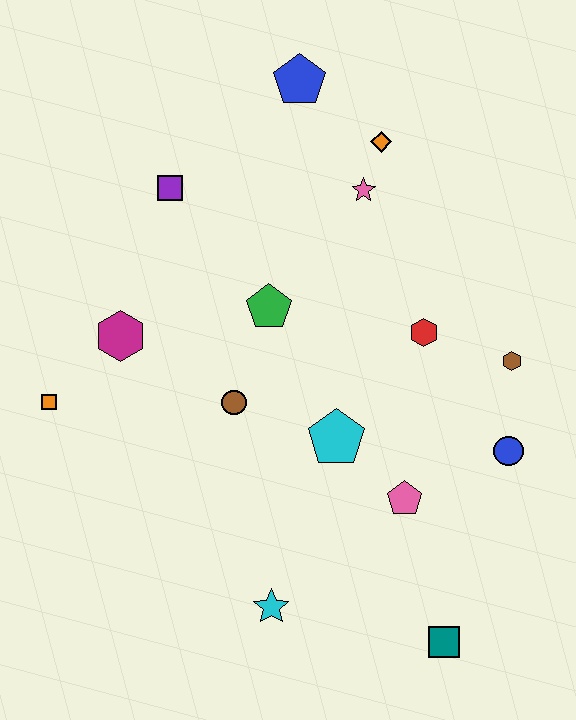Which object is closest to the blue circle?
The brown hexagon is closest to the blue circle.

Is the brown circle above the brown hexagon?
No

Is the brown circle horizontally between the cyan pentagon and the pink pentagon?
No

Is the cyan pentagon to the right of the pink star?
No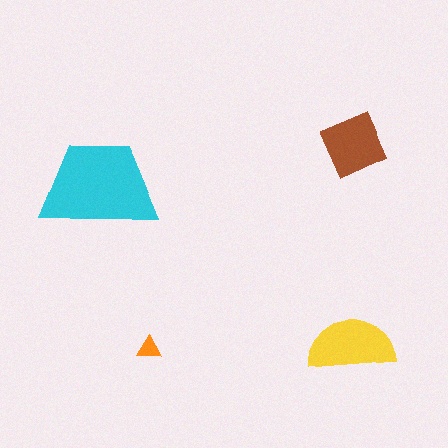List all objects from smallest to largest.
The orange triangle, the brown diamond, the yellow semicircle, the cyan trapezoid.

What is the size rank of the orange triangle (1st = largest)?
4th.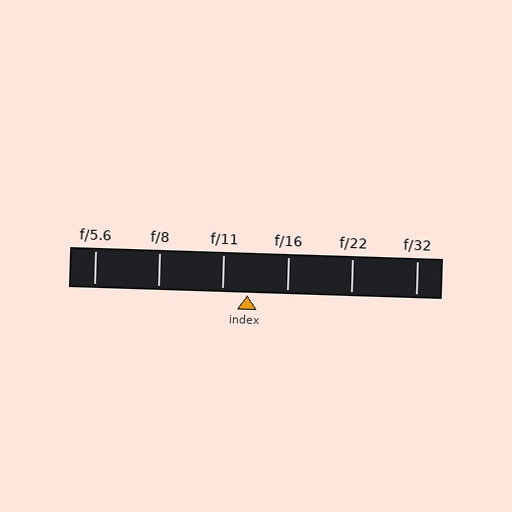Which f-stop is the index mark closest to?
The index mark is closest to f/11.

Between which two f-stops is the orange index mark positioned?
The index mark is between f/11 and f/16.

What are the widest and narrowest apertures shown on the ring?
The widest aperture shown is f/5.6 and the narrowest is f/32.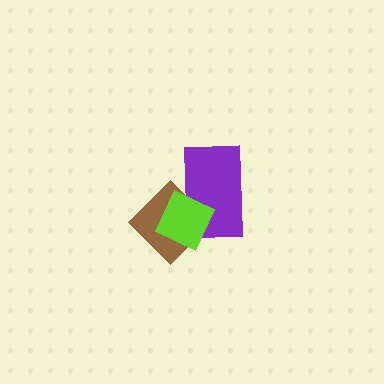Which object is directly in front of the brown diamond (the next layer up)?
The purple rectangle is directly in front of the brown diamond.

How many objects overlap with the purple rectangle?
2 objects overlap with the purple rectangle.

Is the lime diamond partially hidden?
No, no other shape covers it.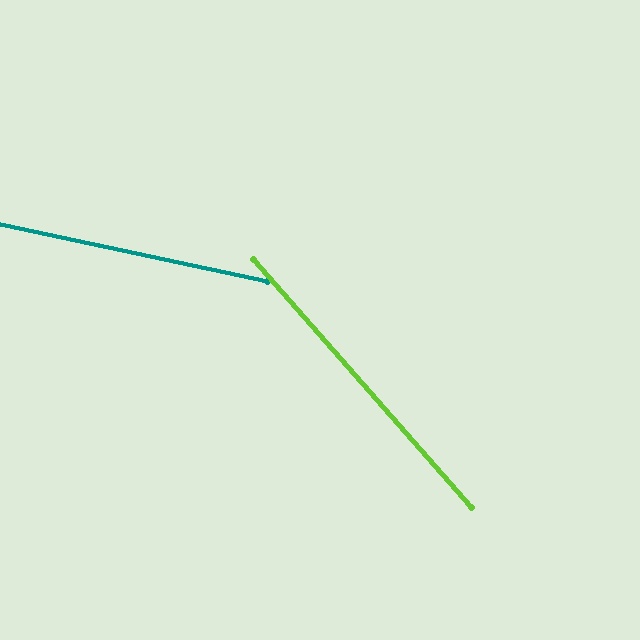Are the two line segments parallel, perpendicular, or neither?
Neither parallel nor perpendicular — they differ by about 37°.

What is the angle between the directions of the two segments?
Approximately 37 degrees.